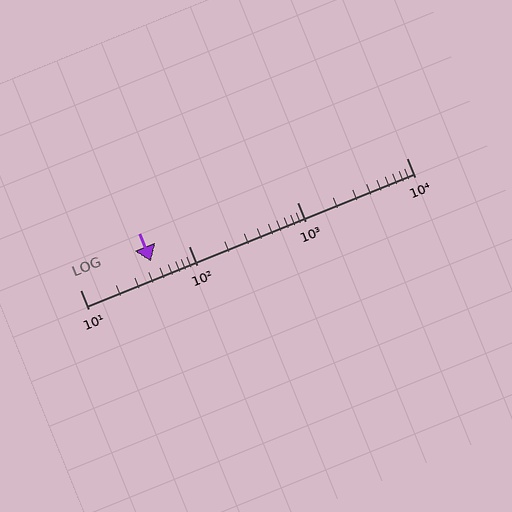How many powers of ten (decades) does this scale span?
The scale spans 3 decades, from 10 to 10000.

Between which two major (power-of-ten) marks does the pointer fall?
The pointer is between 10 and 100.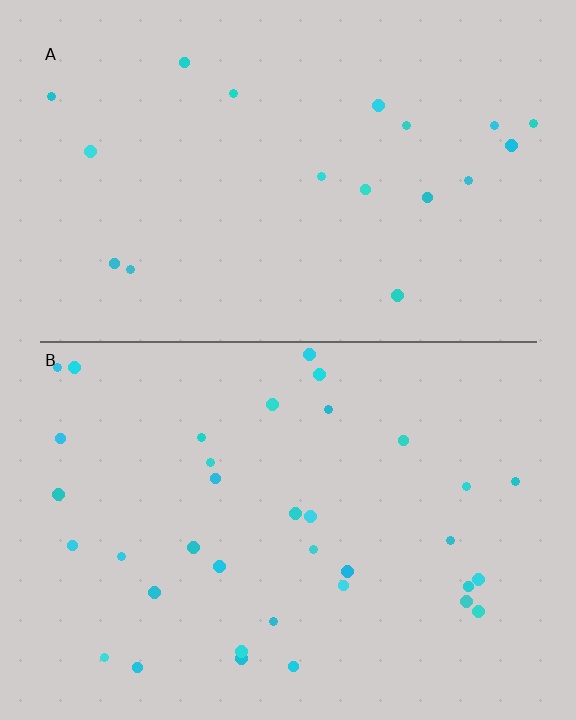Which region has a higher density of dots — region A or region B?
B (the bottom).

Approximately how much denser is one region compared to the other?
Approximately 1.9× — region B over region A.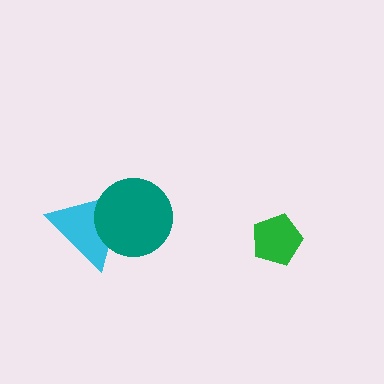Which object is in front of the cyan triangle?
The teal circle is in front of the cyan triangle.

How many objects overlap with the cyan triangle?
1 object overlaps with the cyan triangle.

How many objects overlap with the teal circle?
1 object overlaps with the teal circle.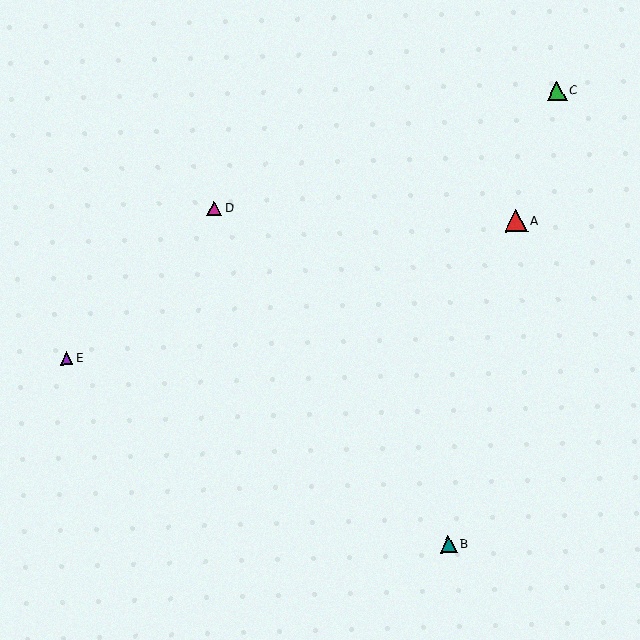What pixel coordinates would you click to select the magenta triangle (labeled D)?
Click at (214, 208) to select the magenta triangle D.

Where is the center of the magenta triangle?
The center of the magenta triangle is at (214, 208).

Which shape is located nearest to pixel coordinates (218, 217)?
The magenta triangle (labeled D) at (214, 208) is nearest to that location.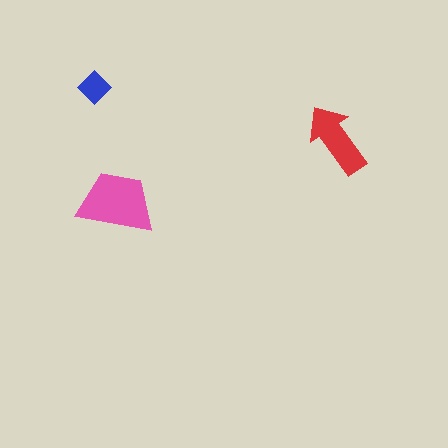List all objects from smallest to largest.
The blue diamond, the red arrow, the pink trapezoid.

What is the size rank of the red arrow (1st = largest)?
2nd.